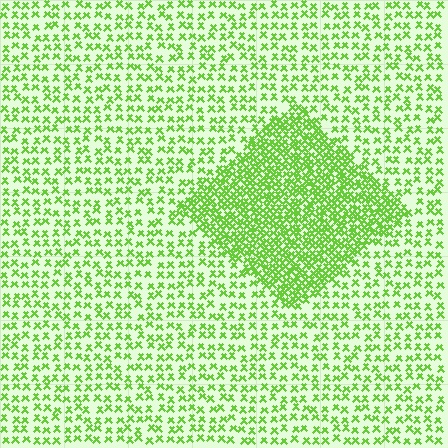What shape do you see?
I see a diamond.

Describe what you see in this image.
The image contains small lime elements arranged at two different densities. A diamond-shaped region is visible where the elements are more densely packed than the surrounding area.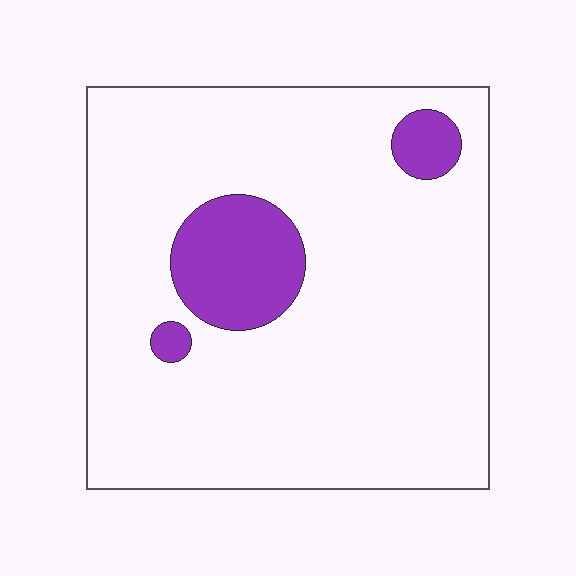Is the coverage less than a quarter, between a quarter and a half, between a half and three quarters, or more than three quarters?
Less than a quarter.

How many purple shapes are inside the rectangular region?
3.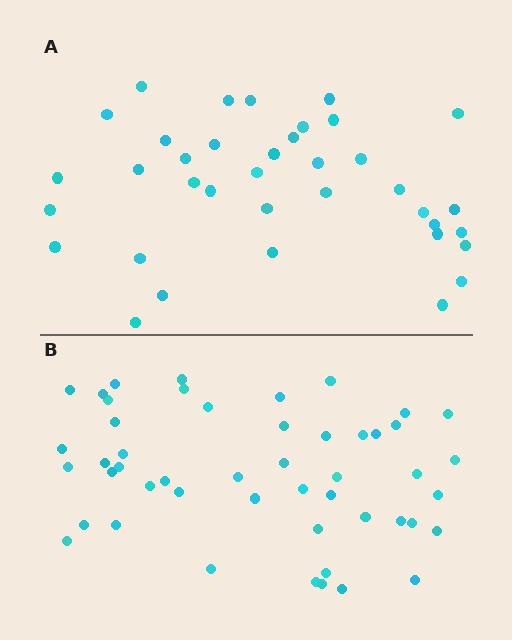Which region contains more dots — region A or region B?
Region B (the bottom region) has more dots.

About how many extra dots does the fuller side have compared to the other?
Region B has roughly 12 or so more dots than region A.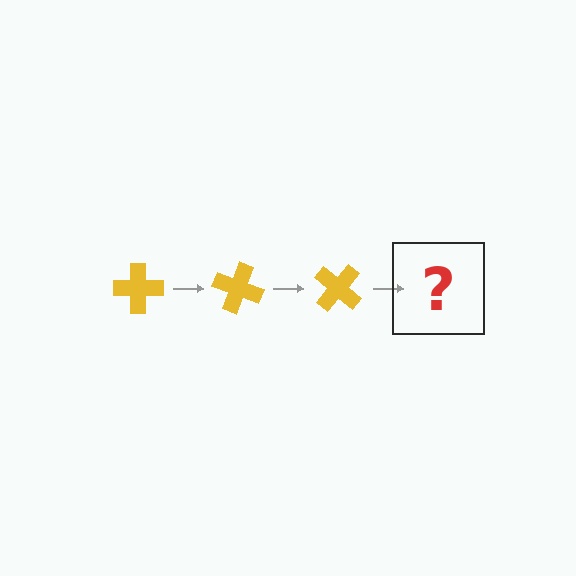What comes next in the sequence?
The next element should be a yellow cross rotated 60 degrees.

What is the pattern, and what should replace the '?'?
The pattern is that the cross rotates 20 degrees each step. The '?' should be a yellow cross rotated 60 degrees.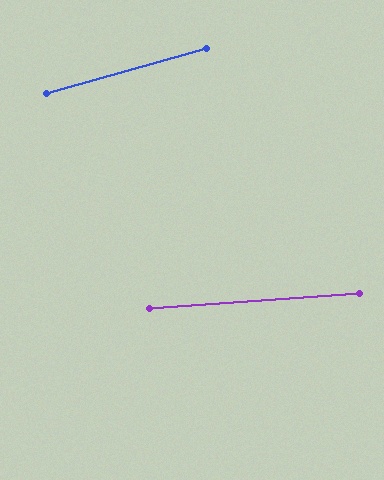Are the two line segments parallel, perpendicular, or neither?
Neither parallel nor perpendicular — they differ by about 12°.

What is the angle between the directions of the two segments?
Approximately 12 degrees.